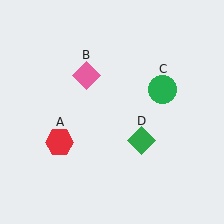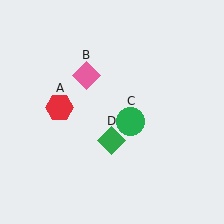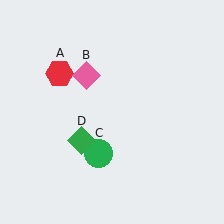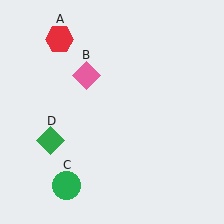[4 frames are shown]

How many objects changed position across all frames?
3 objects changed position: red hexagon (object A), green circle (object C), green diamond (object D).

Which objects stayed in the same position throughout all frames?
Pink diamond (object B) remained stationary.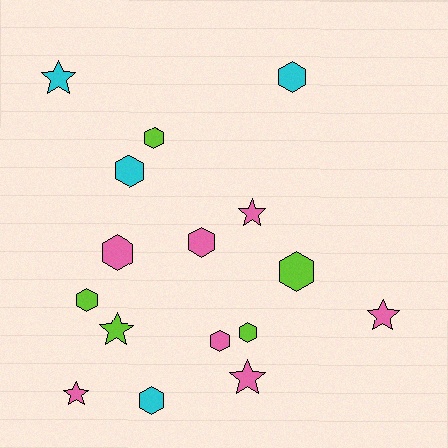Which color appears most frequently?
Pink, with 7 objects.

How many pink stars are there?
There are 4 pink stars.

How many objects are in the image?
There are 16 objects.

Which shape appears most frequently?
Hexagon, with 10 objects.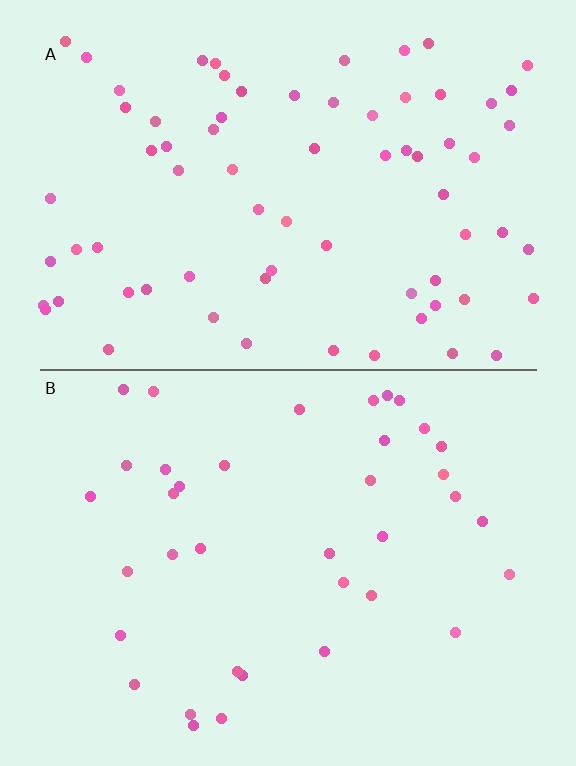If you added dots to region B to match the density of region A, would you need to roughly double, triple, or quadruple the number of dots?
Approximately double.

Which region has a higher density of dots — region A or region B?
A (the top).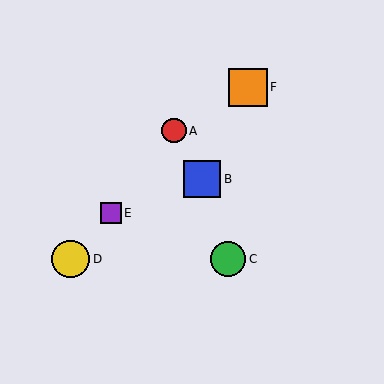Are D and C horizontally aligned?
Yes, both are at y≈259.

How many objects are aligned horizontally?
2 objects (C, D) are aligned horizontally.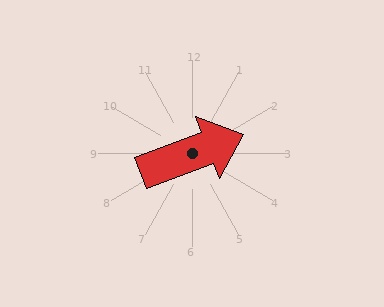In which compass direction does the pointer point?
East.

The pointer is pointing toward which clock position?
Roughly 2 o'clock.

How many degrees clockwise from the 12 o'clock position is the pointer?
Approximately 69 degrees.